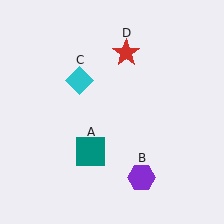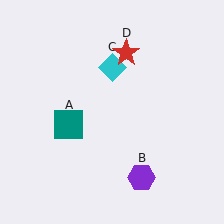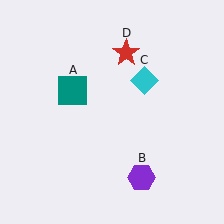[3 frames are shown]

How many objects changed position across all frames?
2 objects changed position: teal square (object A), cyan diamond (object C).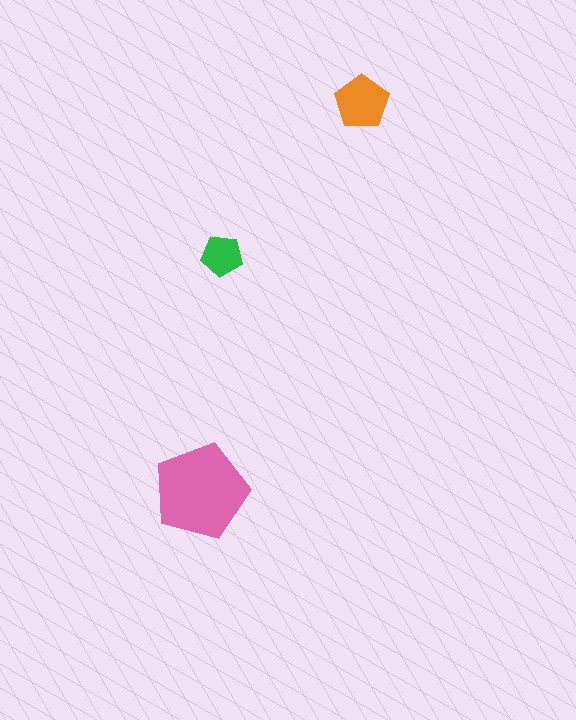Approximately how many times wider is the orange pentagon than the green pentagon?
About 1.5 times wider.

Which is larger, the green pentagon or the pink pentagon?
The pink one.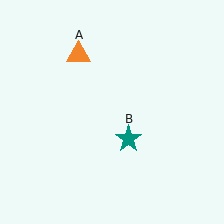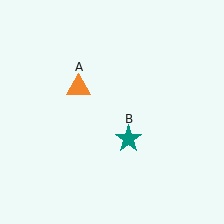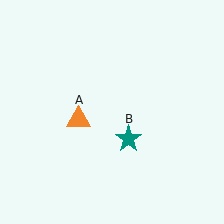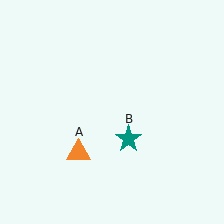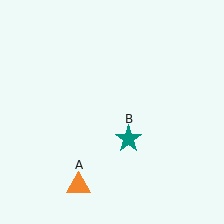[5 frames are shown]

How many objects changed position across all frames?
1 object changed position: orange triangle (object A).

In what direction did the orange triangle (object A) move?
The orange triangle (object A) moved down.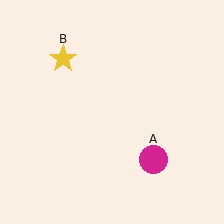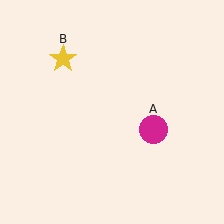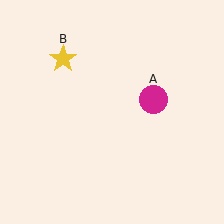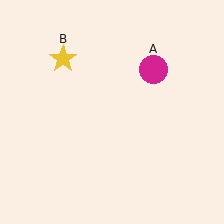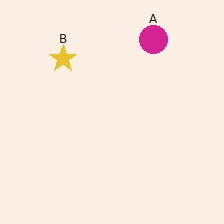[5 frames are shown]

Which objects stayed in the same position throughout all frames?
Yellow star (object B) remained stationary.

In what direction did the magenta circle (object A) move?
The magenta circle (object A) moved up.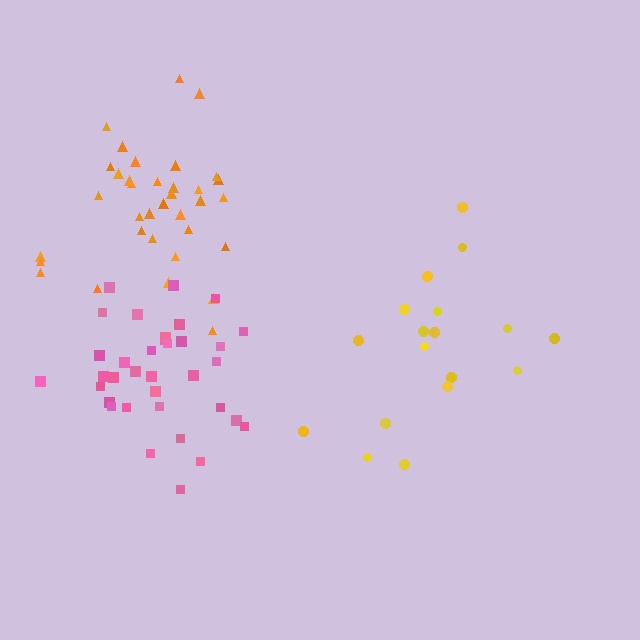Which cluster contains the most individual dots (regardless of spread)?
Orange (35).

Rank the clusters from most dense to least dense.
pink, orange, yellow.